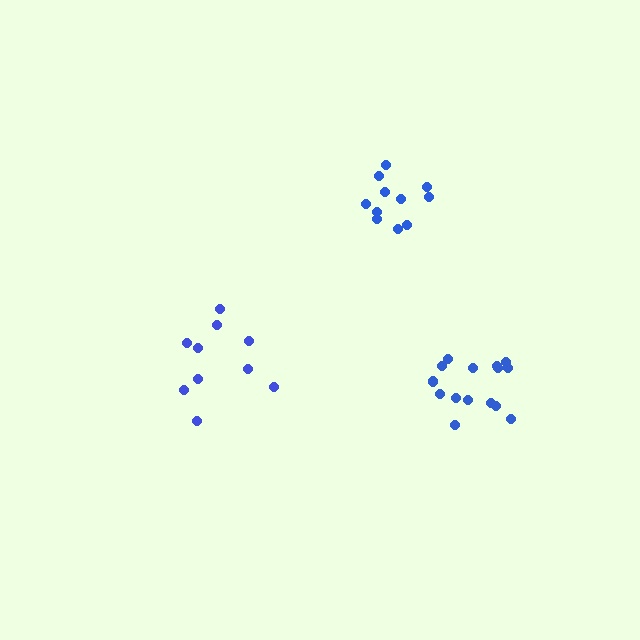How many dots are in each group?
Group 1: 11 dots, Group 2: 10 dots, Group 3: 16 dots (37 total).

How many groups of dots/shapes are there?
There are 3 groups.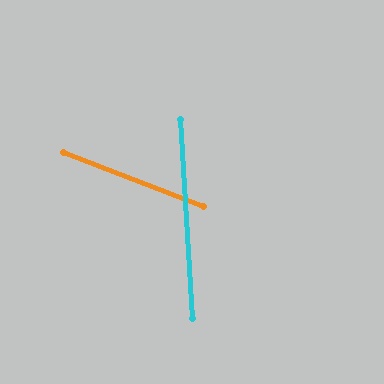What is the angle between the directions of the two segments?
Approximately 65 degrees.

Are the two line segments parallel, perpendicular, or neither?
Neither parallel nor perpendicular — they differ by about 65°.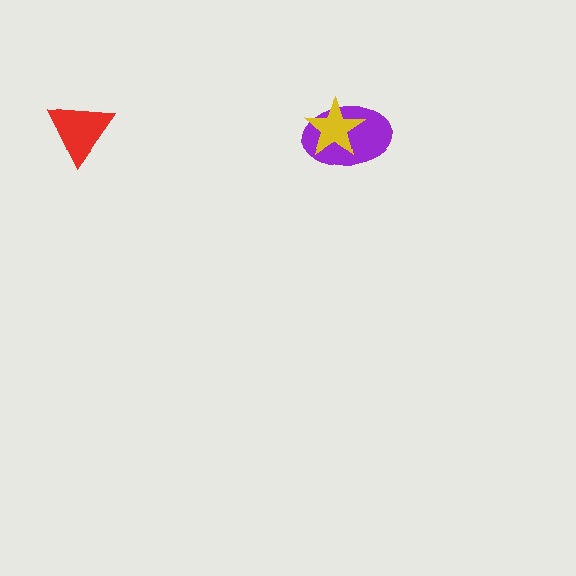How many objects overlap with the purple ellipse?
1 object overlaps with the purple ellipse.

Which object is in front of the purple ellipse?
The yellow star is in front of the purple ellipse.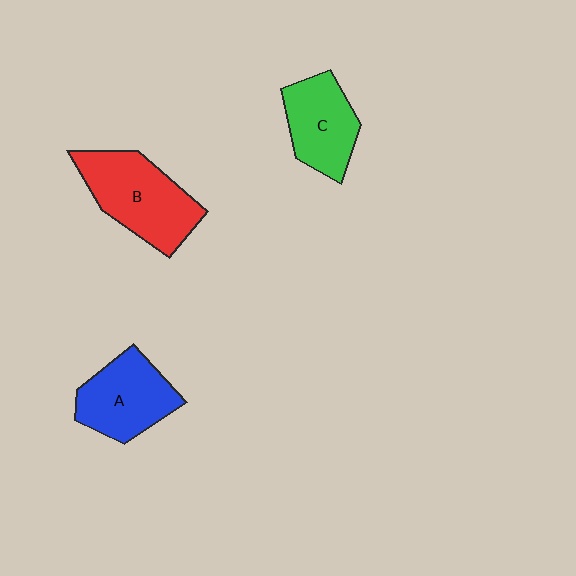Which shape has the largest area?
Shape B (red).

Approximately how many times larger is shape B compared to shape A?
Approximately 1.2 times.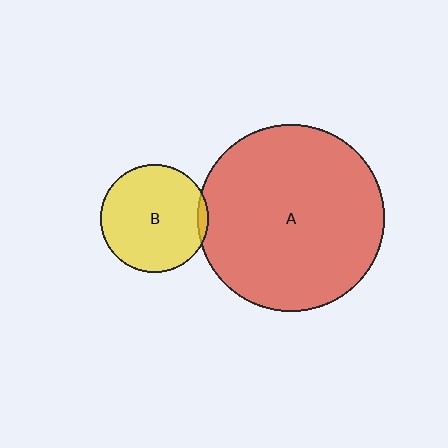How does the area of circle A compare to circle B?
Approximately 3.0 times.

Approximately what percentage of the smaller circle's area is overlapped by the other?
Approximately 5%.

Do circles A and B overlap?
Yes.